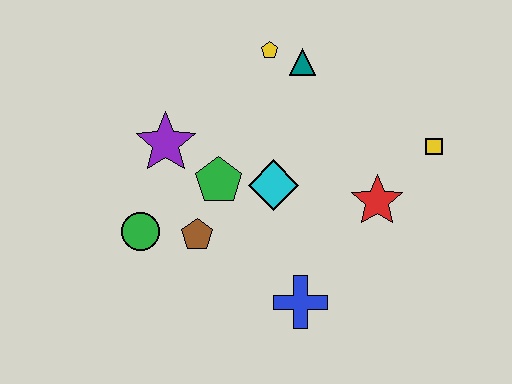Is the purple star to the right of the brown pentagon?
No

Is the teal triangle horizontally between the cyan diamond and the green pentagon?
No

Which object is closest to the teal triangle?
The yellow pentagon is closest to the teal triangle.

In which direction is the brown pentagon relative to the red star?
The brown pentagon is to the left of the red star.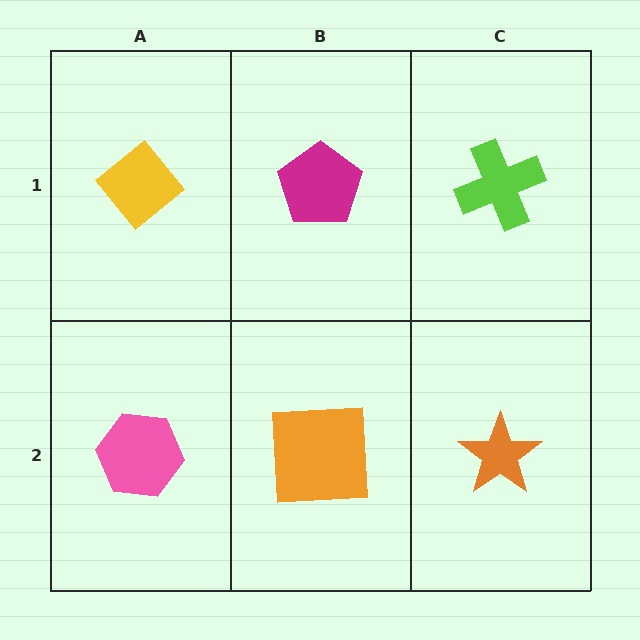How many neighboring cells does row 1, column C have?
2.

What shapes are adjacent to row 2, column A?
A yellow diamond (row 1, column A), an orange square (row 2, column B).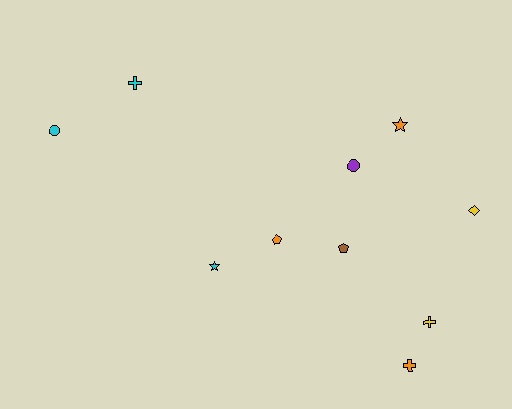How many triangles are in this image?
There are no triangles.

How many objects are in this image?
There are 10 objects.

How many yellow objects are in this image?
There are 2 yellow objects.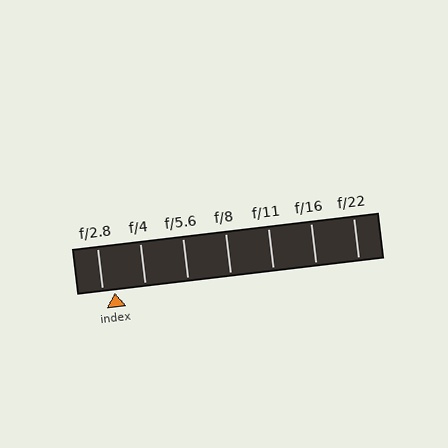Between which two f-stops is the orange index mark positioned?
The index mark is between f/2.8 and f/4.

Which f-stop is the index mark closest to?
The index mark is closest to f/2.8.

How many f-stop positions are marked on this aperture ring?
There are 7 f-stop positions marked.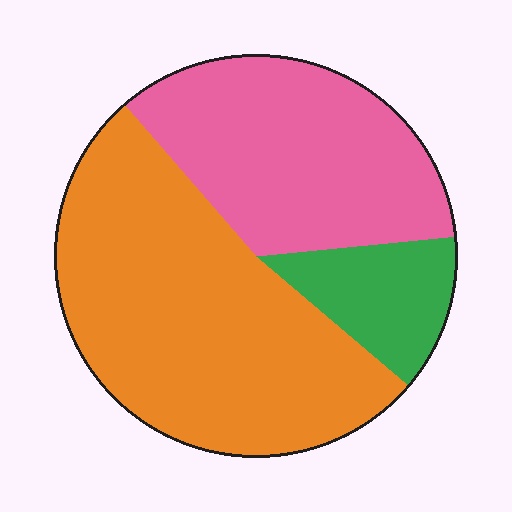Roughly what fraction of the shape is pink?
Pink covers about 35% of the shape.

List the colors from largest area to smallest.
From largest to smallest: orange, pink, green.